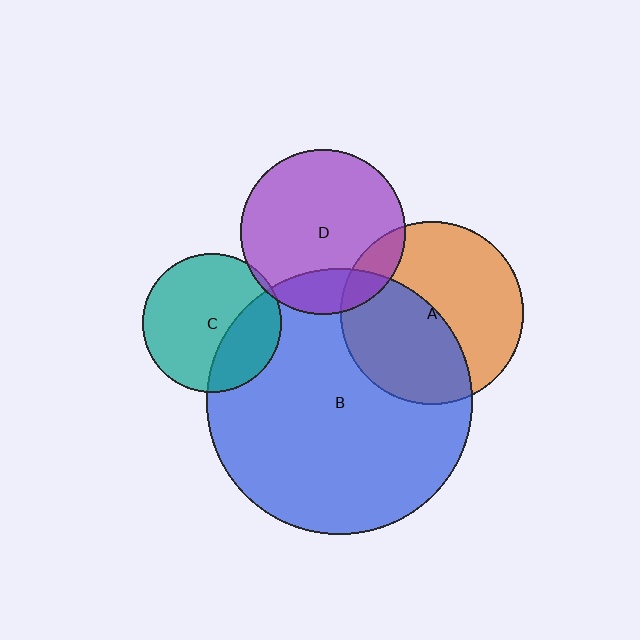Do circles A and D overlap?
Yes.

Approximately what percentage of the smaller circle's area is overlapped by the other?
Approximately 15%.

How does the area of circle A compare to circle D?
Approximately 1.2 times.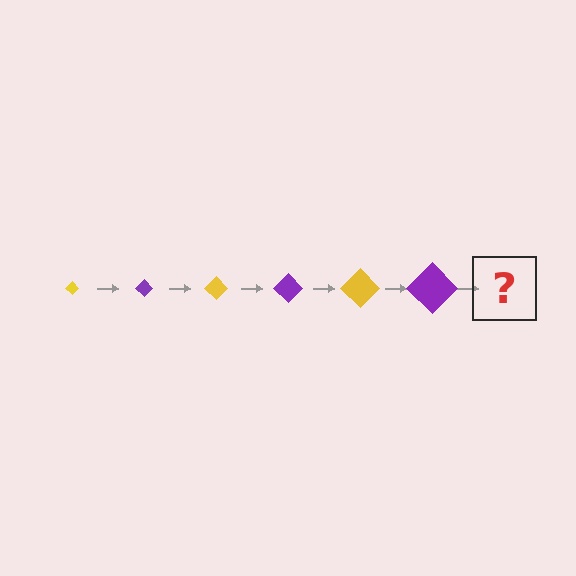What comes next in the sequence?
The next element should be a yellow diamond, larger than the previous one.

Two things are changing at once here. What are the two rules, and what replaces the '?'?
The two rules are that the diamond grows larger each step and the color cycles through yellow and purple. The '?' should be a yellow diamond, larger than the previous one.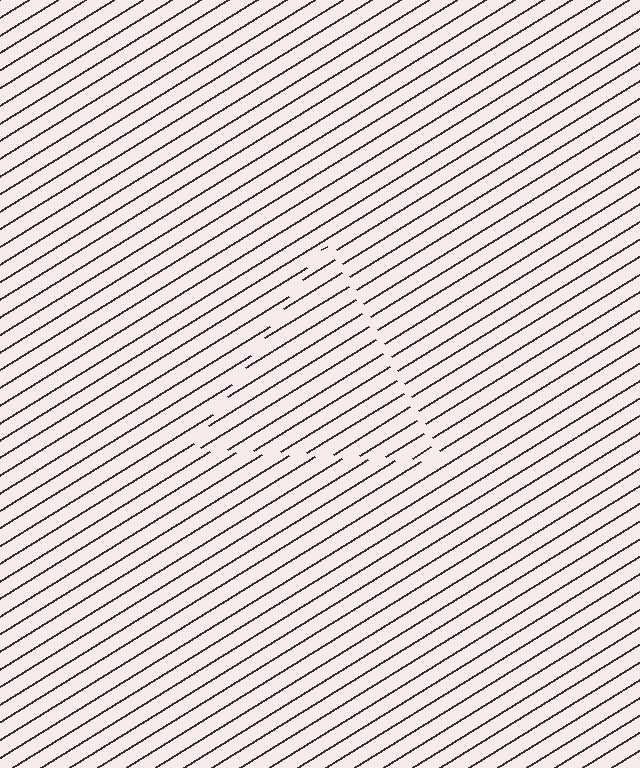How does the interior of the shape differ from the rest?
The interior of the shape contains the same grating, shifted by half a period — the contour is defined by the phase discontinuity where line-ends from the inner and outer gratings abut.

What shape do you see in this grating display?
An illusory triangle. The interior of the shape contains the same grating, shifted by half a period — the contour is defined by the phase discontinuity where line-ends from the inner and outer gratings abut.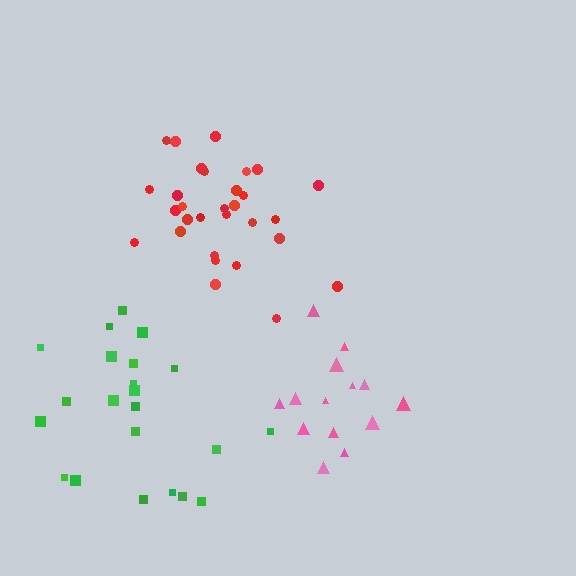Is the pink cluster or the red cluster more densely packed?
Red.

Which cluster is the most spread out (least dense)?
Green.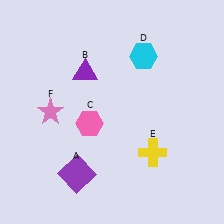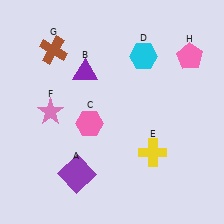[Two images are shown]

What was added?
A brown cross (G), a pink pentagon (H) were added in Image 2.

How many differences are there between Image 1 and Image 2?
There are 2 differences between the two images.